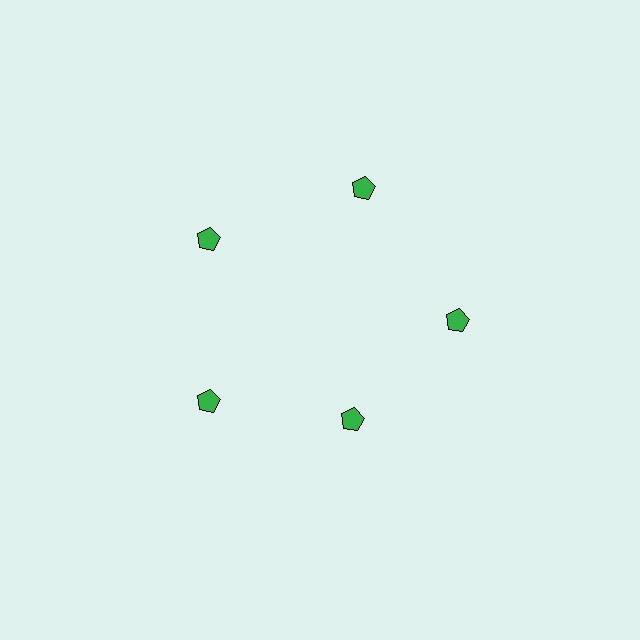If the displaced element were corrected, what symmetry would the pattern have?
It would have 5-fold rotational symmetry — the pattern would map onto itself every 72 degrees.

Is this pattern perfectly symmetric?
No. The 5 green pentagons are arranged in a ring, but one element near the 5 o'clock position is pulled inward toward the center, breaking the 5-fold rotational symmetry.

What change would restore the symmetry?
The symmetry would be restored by moving it outward, back onto the ring so that all 5 pentagons sit at equal angles and equal distance from the center.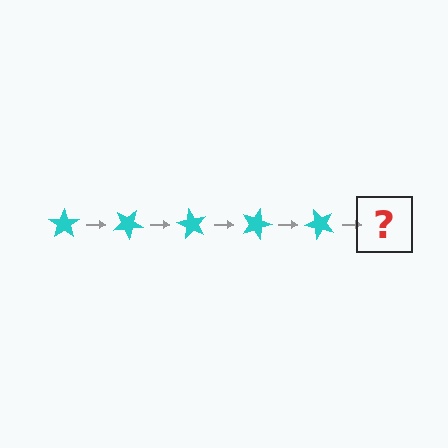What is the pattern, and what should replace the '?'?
The pattern is that the star rotates 30 degrees each step. The '?' should be a cyan star rotated 150 degrees.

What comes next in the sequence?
The next element should be a cyan star rotated 150 degrees.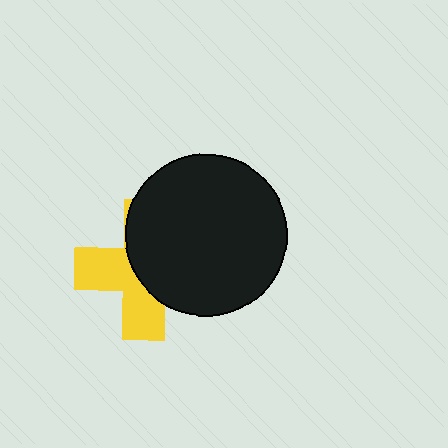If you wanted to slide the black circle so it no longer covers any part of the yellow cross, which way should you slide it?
Slide it right — that is the most direct way to separate the two shapes.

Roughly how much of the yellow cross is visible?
About half of it is visible (roughly 46%).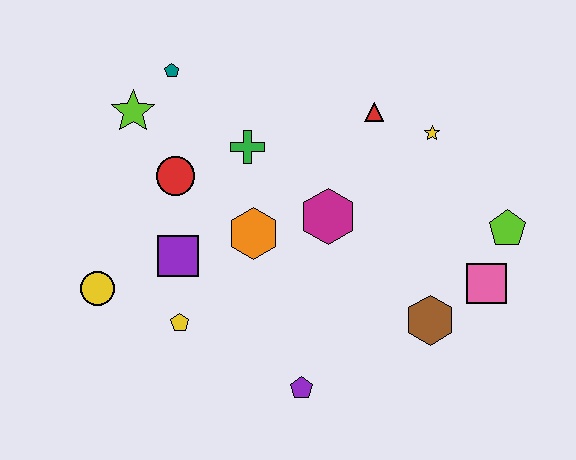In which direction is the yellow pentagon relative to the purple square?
The yellow pentagon is below the purple square.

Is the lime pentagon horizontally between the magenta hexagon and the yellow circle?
No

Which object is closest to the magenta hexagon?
The orange hexagon is closest to the magenta hexagon.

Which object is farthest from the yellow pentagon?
The lime pentagon is farthest from the yellow pentagon.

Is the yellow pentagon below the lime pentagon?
Yes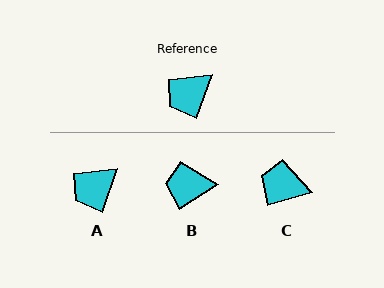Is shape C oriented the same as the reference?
No, it is off by about 55 degrees.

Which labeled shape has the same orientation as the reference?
A.